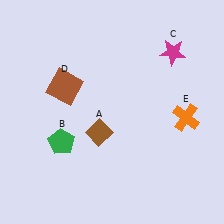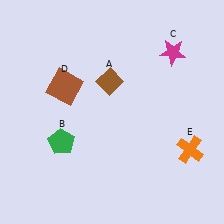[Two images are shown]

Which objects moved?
The objects that moved are: the brown diamond (A), the orange cross (E).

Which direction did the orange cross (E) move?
The orange cross (E) moved down.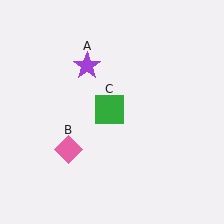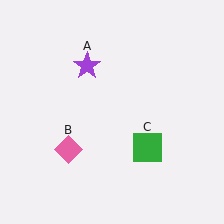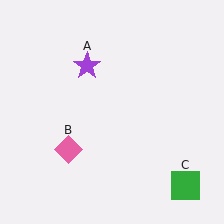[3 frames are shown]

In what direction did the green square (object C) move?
The green square (object C) moved down and to the right.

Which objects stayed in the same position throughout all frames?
Purple star (object A) and pink diamond (object B) remained stationary.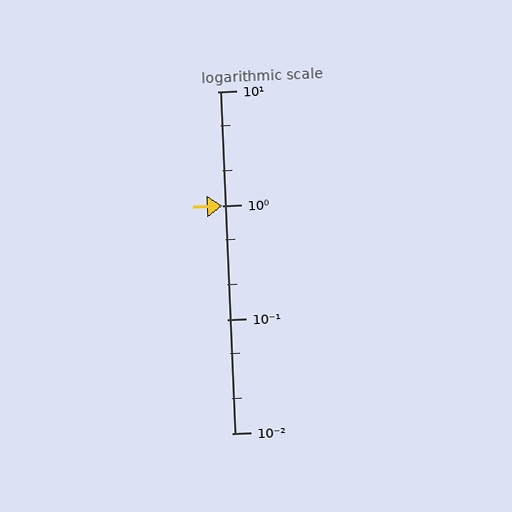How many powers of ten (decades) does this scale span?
The scale spans 3 decades, from 0.01 to 10.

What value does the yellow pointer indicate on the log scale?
The pointer indicates approximately 1.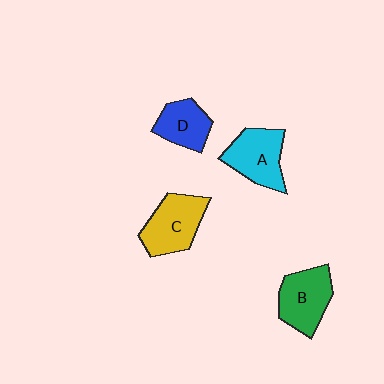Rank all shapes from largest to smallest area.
From largest to smallest: C (yellow), A (cyan), B (green), D (blue).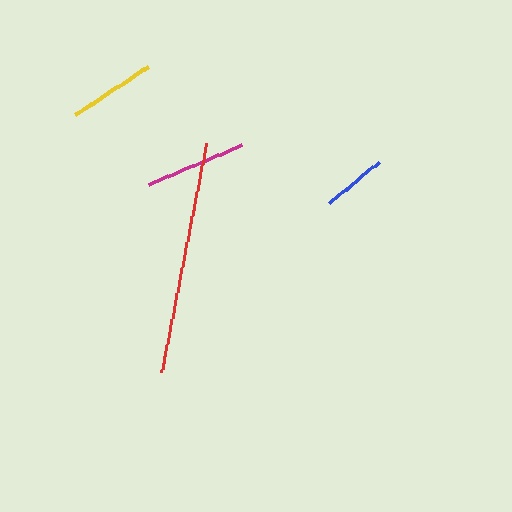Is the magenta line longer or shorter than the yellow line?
The magenta line is longer than the yellow line.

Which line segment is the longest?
The red line is the longest at approximately 234 pixels.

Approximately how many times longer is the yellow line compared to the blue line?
The yellow line is approximately 1.4 times the length of the blue line.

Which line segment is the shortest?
The blue line is the shortest at approximately 65 pixels.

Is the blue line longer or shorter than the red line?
The red line is longer than the blue line.